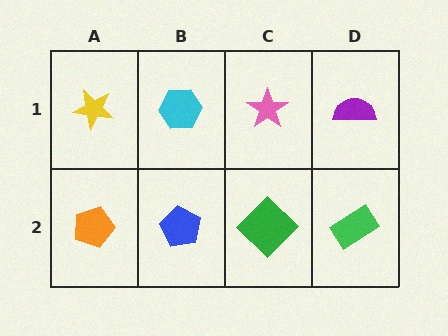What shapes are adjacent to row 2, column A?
A yellow star (row 1, column A), a blue pentagon (row 2, column B).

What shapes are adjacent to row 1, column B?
A blue pentagon (row 2, column B), a yellow star (row 1, column A), a pink star (row 1, column C).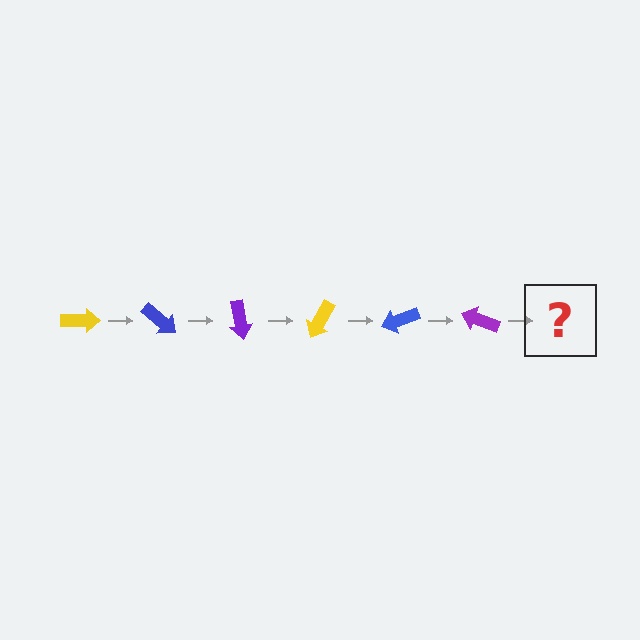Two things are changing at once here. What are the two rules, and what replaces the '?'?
The two rules are that it rotates 40 degrees each step and the color cycles through yellow, blue, and purple. The '?' should be a yellow arrow, rotated 240 degrees from the start.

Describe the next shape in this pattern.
It should be a yellow arrow, rotated 240 degrees from the start.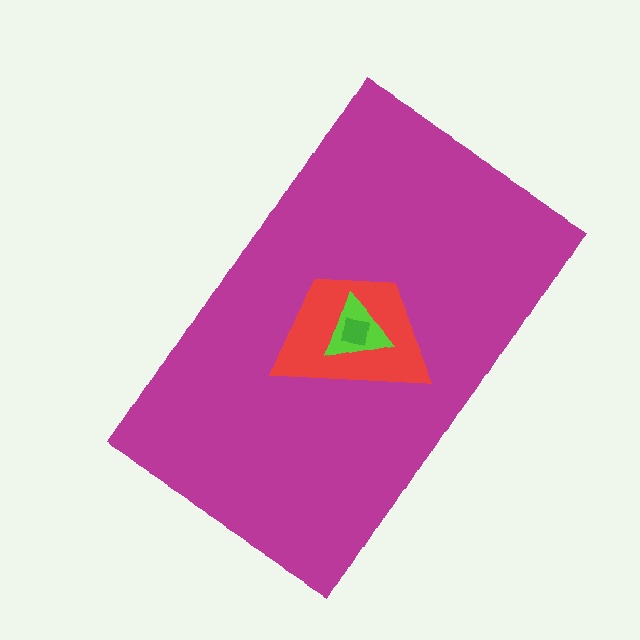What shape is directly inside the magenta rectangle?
The red trapezoid.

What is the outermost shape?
The magenta rectangle.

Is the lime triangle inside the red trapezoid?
Yes.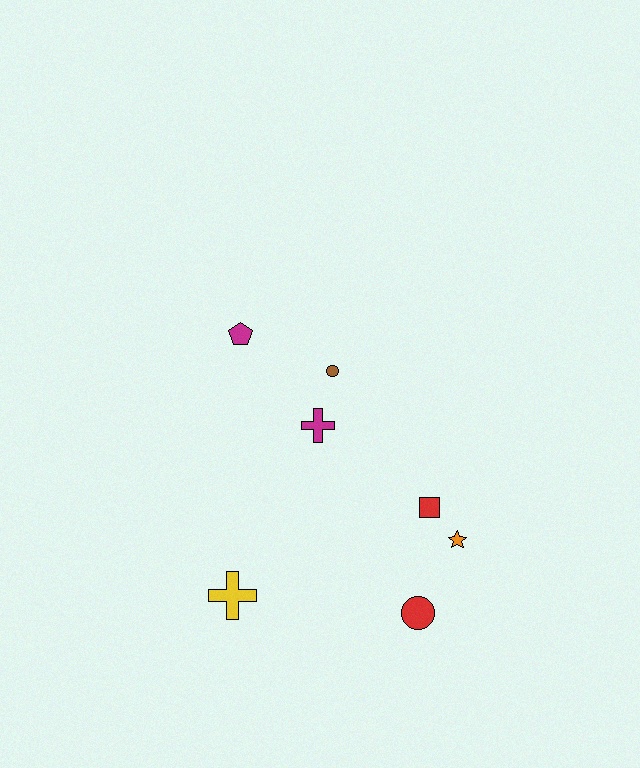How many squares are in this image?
There is 1 square.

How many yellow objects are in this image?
There is 1 yellow object.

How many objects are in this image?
There are 7 objects.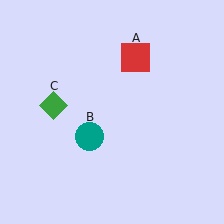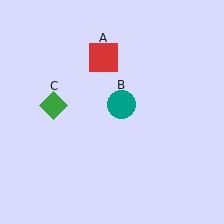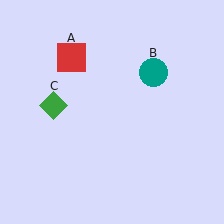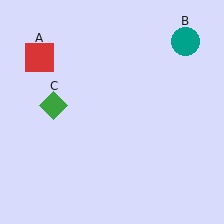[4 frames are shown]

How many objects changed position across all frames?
2 objects changed position: red square (object A), teal circle (object B).